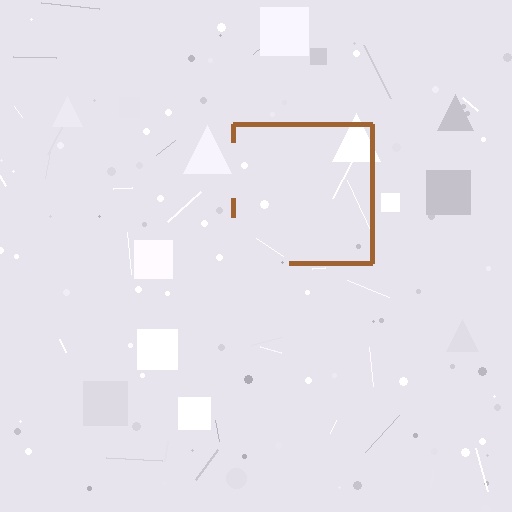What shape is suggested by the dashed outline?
The dashed outline suggests a square.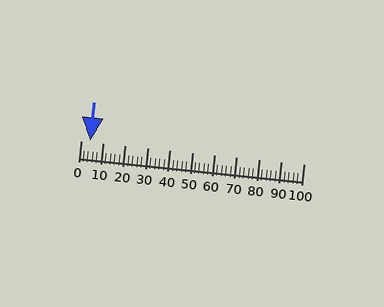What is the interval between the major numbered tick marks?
The major tick marks are spaced 10 units apart.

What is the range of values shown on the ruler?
The ruler shows values from 0 to 100.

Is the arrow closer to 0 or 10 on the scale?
The arrow is closer to 0.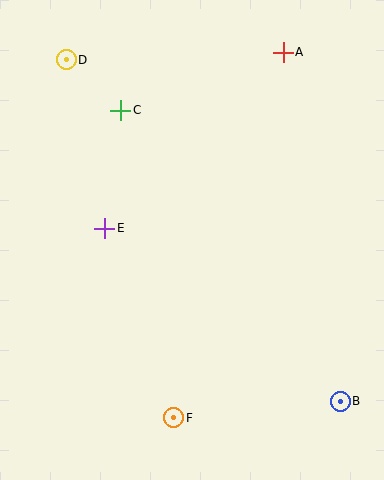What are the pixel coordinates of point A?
Point A is at (283, 52).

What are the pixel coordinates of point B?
Point B is at (340, 401).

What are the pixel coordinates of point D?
Point D is at (66, 60).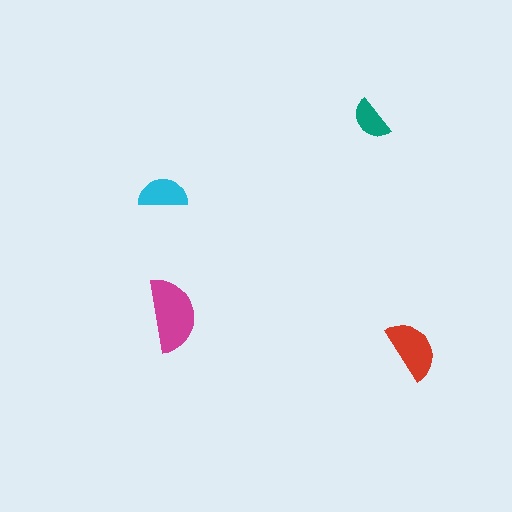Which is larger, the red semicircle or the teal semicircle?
The red one.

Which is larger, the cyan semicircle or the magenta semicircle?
The magenta one.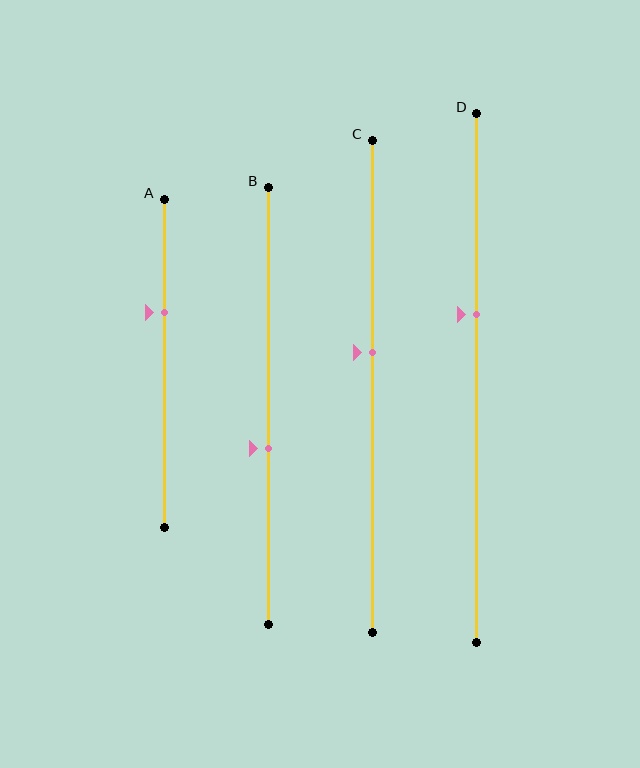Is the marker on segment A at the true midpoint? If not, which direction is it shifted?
No, the marker on segment A is shifted upward by about 16% of the segment length.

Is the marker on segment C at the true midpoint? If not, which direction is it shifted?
No, the marker on segment C is shifted upward by about 7% of the segment length.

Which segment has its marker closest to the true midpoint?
Segment C has its marker closest to the true midpoint.